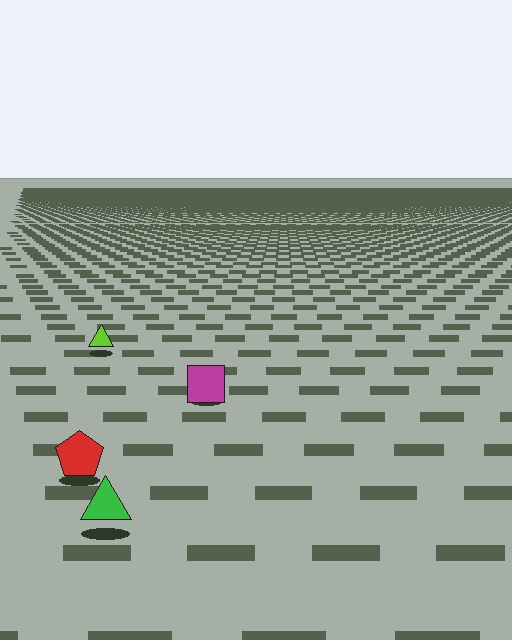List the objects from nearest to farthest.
From nearest to farthest: the green triangle, the red pentagon, the magenta square, the lime triangle.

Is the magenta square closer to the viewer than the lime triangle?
Yes. The magenta square is closer — you can tell from the texture gradient: the ground texture is coarser near it.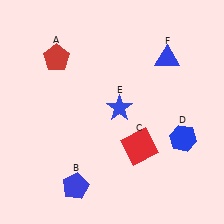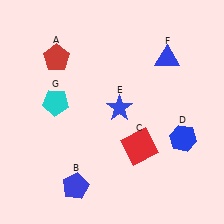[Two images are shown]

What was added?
A cyan pentagon (G) was added in Image 2.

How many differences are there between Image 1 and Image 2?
There is 1 difference between the two images.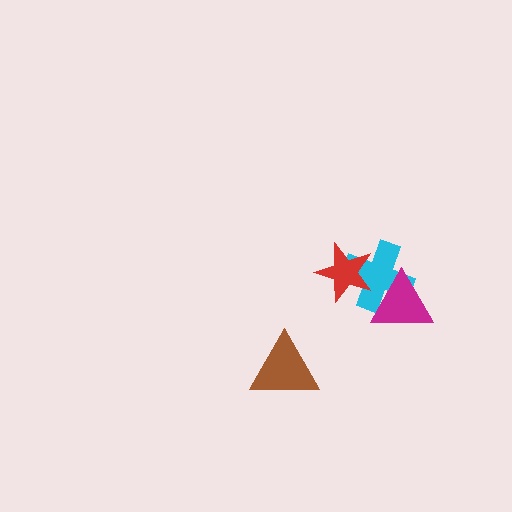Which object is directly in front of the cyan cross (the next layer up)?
The red star is directly in front of the cyan cross.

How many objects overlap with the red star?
1 object overlaps with the red star.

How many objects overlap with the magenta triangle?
1 object overlaps with the magenta triangle.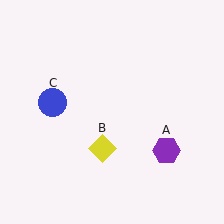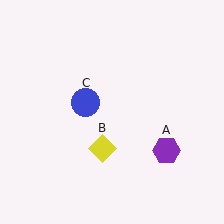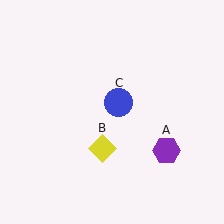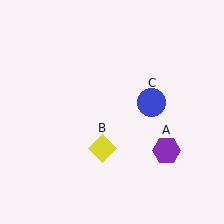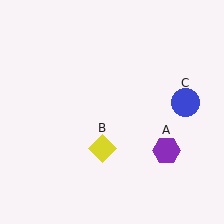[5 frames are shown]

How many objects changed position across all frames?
1 object changed position: blue circle (object C).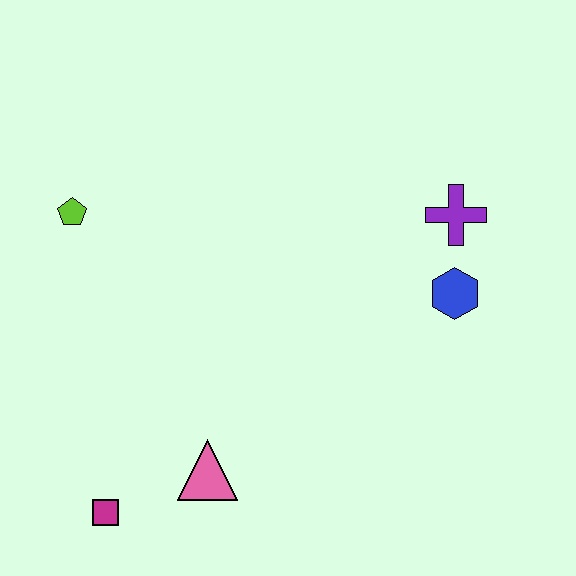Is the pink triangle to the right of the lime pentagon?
Yes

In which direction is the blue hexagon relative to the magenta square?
The blue hexagon is to the right of the magenta square.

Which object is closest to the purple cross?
The blue hexagon is closest to the purple cross.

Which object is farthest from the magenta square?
The purple cross is farthest from the magenta square.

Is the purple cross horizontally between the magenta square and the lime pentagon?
No